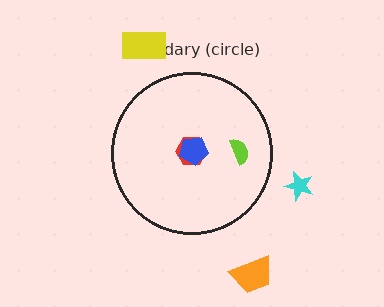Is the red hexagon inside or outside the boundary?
Inside.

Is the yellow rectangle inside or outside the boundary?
Outside.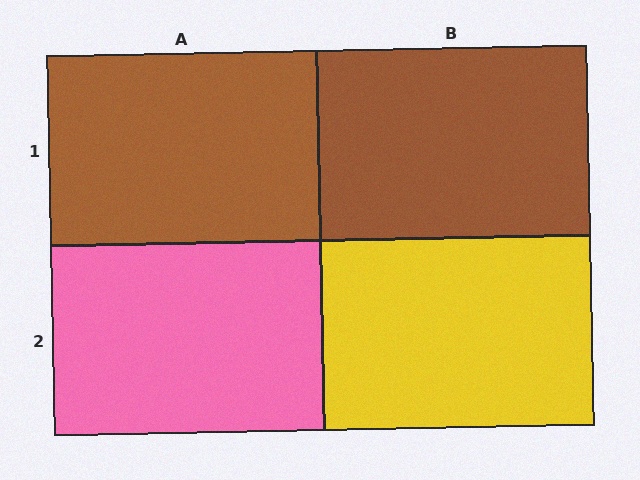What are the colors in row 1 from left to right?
Brown, brown.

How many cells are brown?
2 cells are brown.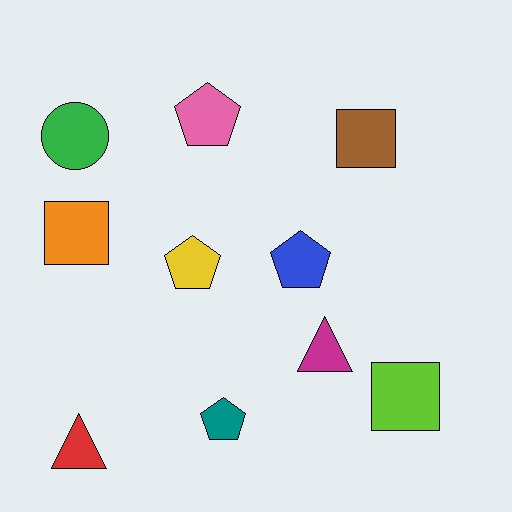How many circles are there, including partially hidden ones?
There is 1 circle.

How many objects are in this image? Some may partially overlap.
There are 10 objects.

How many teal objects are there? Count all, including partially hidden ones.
There is 1 teal object.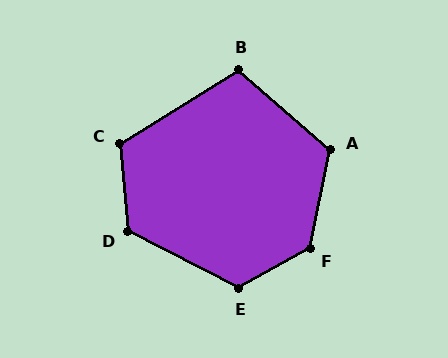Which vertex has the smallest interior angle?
B, at approximately 107 degrees.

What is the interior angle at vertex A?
Approximately 119 degrees (obtuse).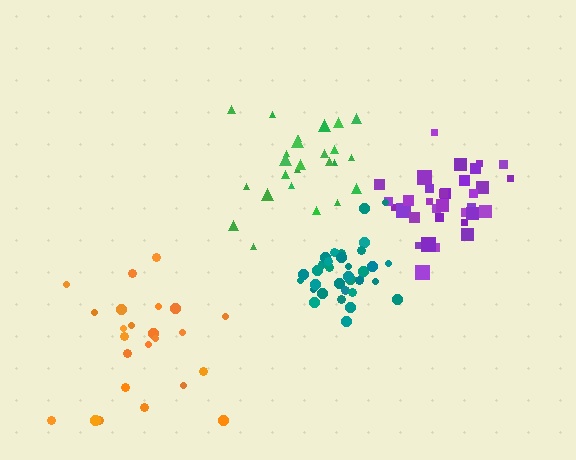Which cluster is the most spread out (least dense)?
Orange.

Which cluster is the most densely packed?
Teal.